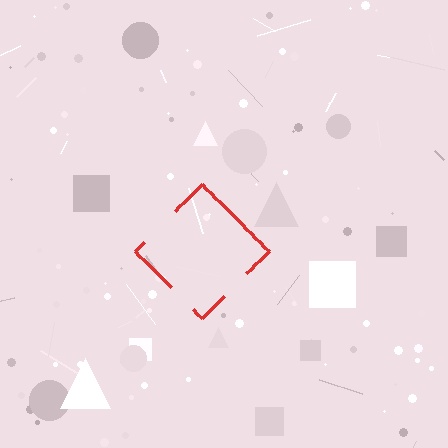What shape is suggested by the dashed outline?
The dashed outline suggests a diamond.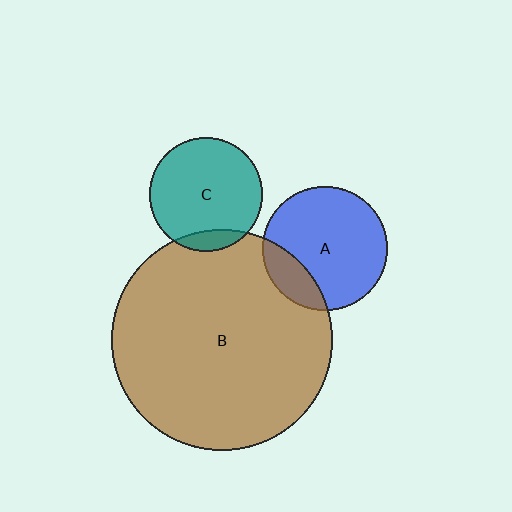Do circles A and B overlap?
Yes.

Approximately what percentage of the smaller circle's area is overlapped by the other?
Approximately 20%.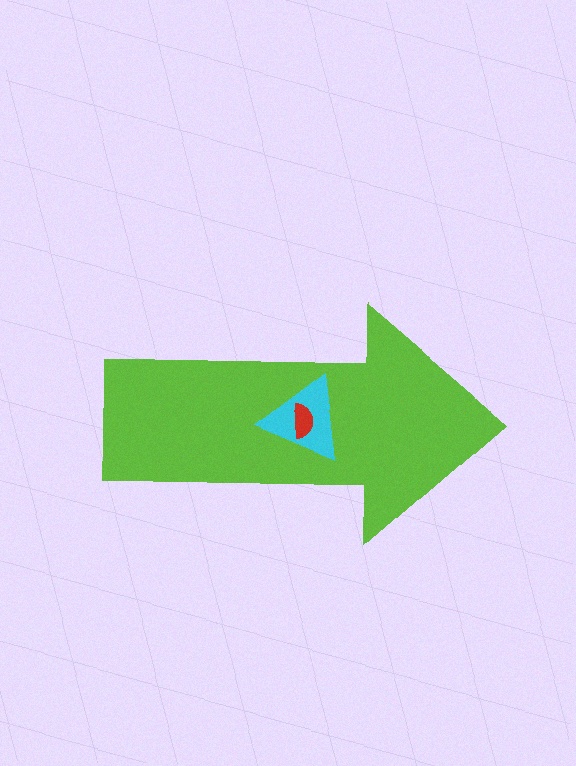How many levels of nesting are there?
3.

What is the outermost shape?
The lime arrow.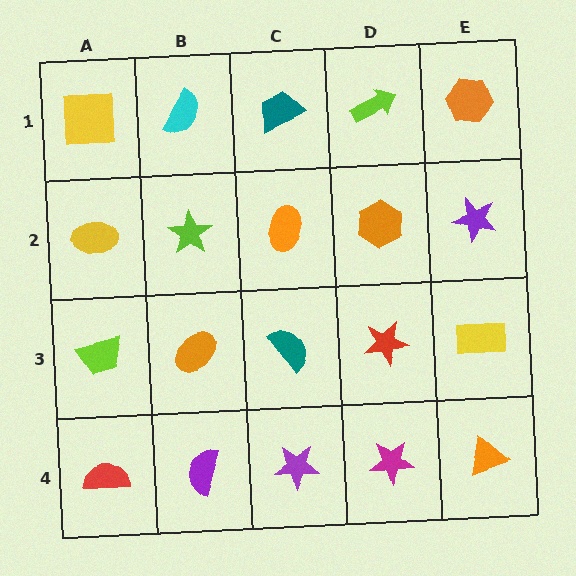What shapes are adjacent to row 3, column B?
A lime star (row 2, column B), a purple semicircle (row 4, column B), a lime trapezoid (row 3, column A), a teal semicircle (row 3, column C).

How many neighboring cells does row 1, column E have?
2.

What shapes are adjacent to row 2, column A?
A yellow square (row 1, column A), a lime trapezoid (row 3, column A), a lime star (row 2, column B).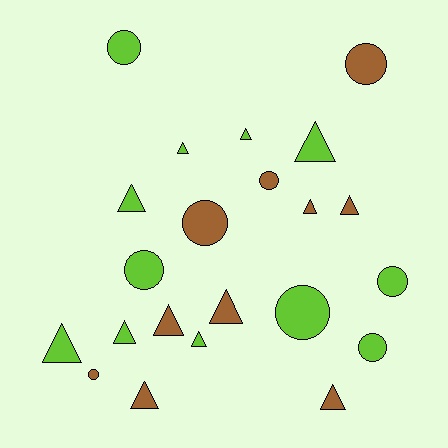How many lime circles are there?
There are 5 lime circles.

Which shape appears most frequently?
Triangle, with 13 objects.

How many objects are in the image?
There are 22 objects.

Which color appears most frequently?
Lime, with 12 objects.